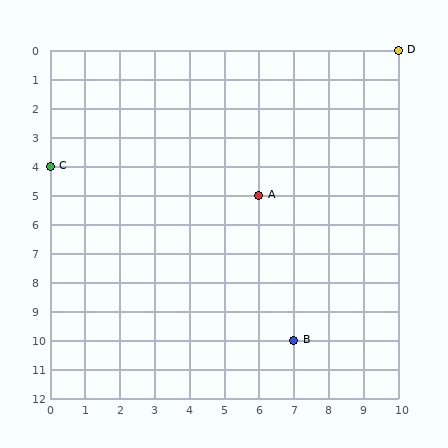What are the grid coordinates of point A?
Point A is at grid coordinates (6, 5).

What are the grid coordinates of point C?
Point C is at grid coordinates (0, 4).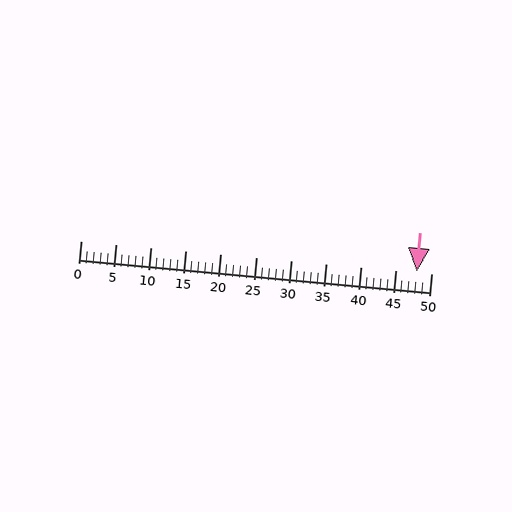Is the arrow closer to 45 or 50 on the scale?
The arrow is closer to 50.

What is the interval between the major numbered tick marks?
The major tick marks are spaced 5 units apart.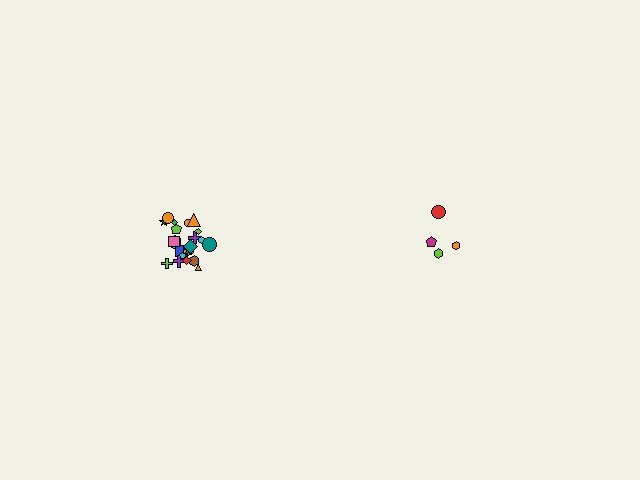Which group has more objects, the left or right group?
The left group.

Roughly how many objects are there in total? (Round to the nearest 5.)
Roughly 25 objects in total.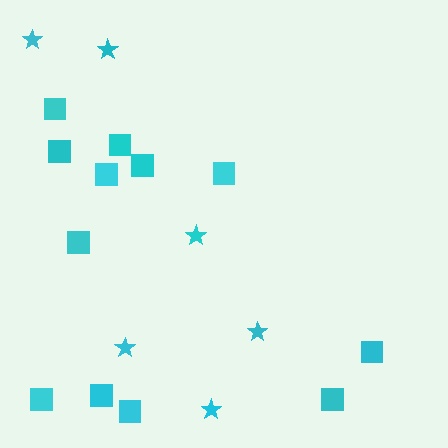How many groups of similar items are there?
There are 2 groups: one group of stars (6) and one group of squares (12).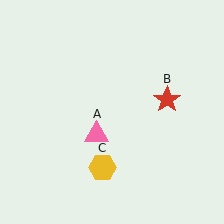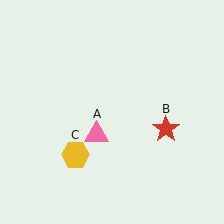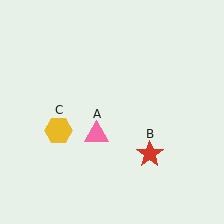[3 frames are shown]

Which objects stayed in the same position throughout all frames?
Pink triangle (object A) remained stationary.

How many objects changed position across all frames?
2 objects changed position: red star (object B), yellow hexagon (object C).